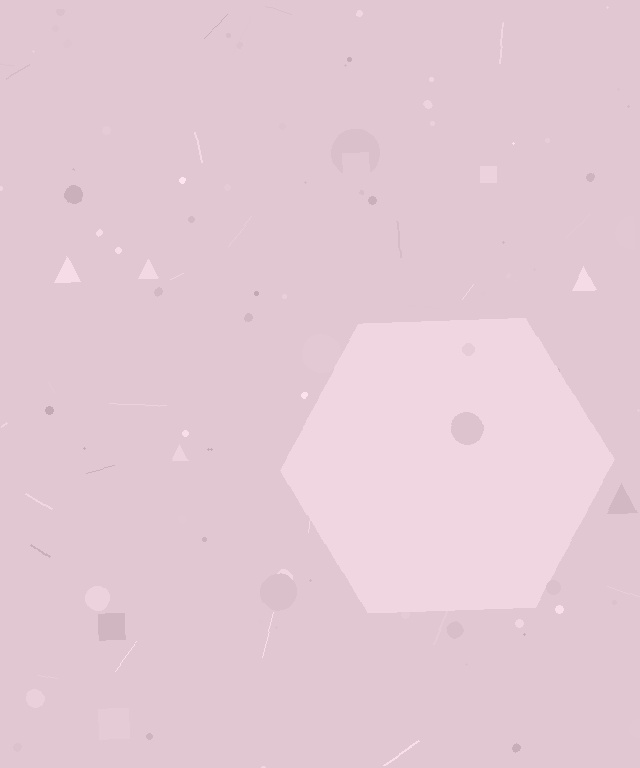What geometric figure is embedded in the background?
A hexagon is embedded in the background.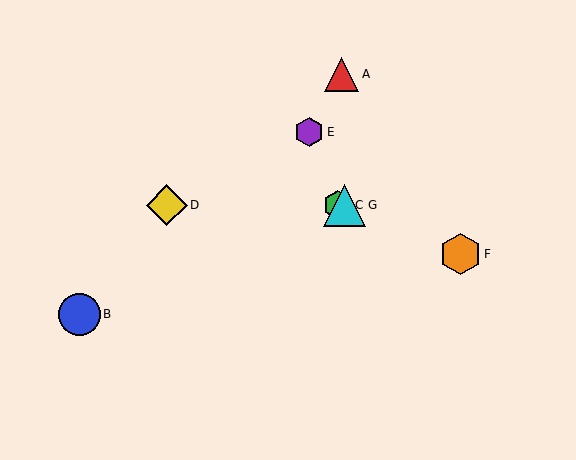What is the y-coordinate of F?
Object F is at y≈254.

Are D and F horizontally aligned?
No, D is at y≈205 and F is at y≈254.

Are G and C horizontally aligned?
Yes, both are at y≈205.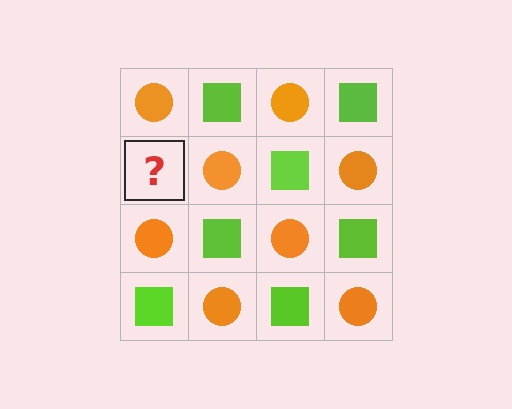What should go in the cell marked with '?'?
The missing cell should contain a lime square.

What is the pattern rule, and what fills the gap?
The rule is that it alternates orange circle and lime square in a checkerboard pattern. The gap should be filled with a lime square.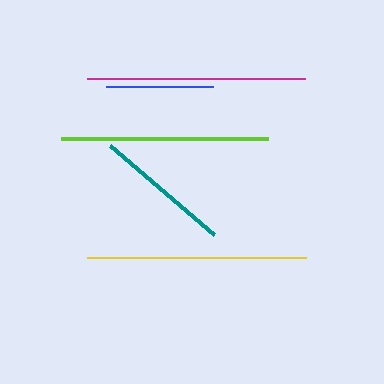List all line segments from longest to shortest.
From longest to shortest: yellow, magenta, lime, teal, blue.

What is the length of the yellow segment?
The yellow segment is approximately 219 pixels long.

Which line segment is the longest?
The yellow line is the longest at approximately 219 pixels.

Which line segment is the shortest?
The blue line is the shortest at approximately 107 pixels.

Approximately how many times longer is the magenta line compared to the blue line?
The magenta line is approximately 2.0 times the length of the blue line.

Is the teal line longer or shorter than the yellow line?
The yellow line is longer than the teal line.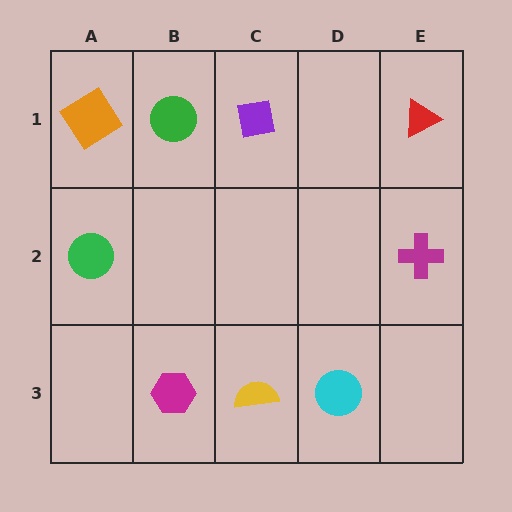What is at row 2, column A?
A green circle.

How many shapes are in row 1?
4 shapes.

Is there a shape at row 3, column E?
No, that cell is empty.